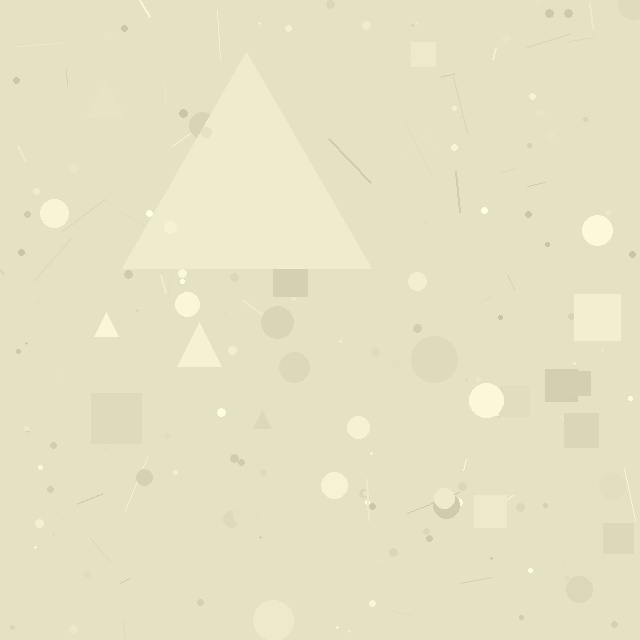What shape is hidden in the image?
A triangle is hidden in the image.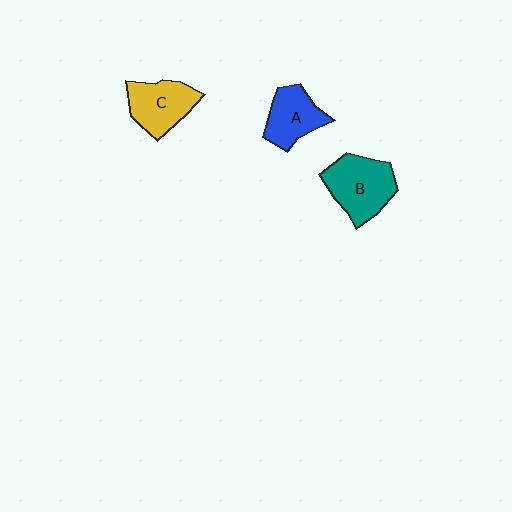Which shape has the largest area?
Shape B (teal).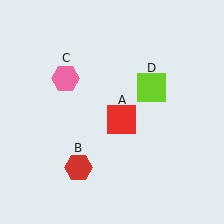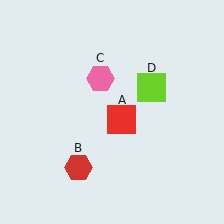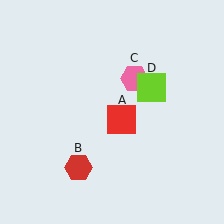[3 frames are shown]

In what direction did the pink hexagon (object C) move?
The pink hexagon (object C) moved right.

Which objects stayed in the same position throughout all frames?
Red square (object A) and red hexagon (object B) and lime square (object D) remained stationary.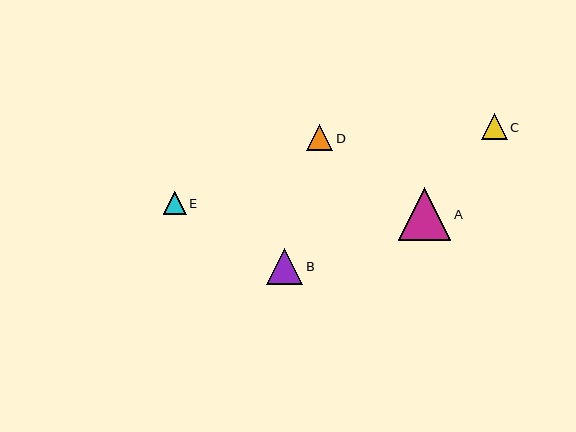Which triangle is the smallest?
Triangle E is the smallest with a size of approximately 23 pixels.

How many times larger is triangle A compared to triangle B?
Triangle A is approximately 1.5 times the size of triangle B.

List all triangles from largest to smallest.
From largest to smallest: A, B, D, C, E.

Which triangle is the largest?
Triangle A is the largest with a size of approximately 53 pixels.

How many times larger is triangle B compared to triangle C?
Triangle B is approximately 1.4 times the size of triangle C.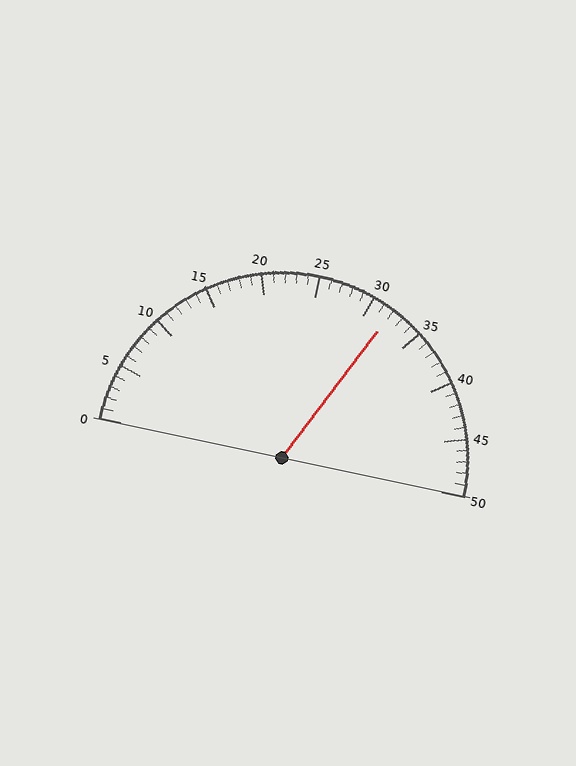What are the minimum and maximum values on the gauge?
The gauge ranges from 0 to 50.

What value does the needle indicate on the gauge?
The needle indicates approximately 32.